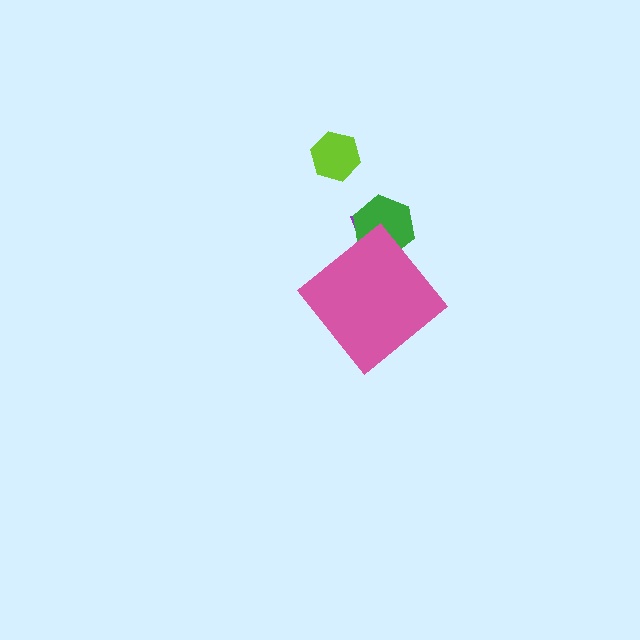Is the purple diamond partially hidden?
Yes, the purple diamond is partially hidden behind the pink diamond.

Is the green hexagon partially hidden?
Yes, the green hexagon is partially hidden behind the pink diamond.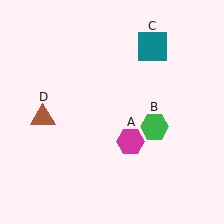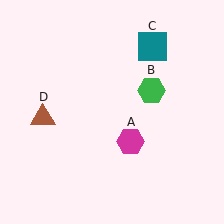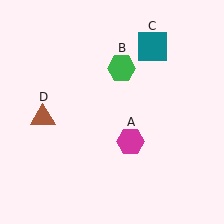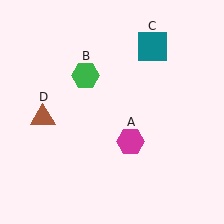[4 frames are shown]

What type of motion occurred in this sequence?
The green hexagon (object B) rotated counterclockwise around the center of the scene.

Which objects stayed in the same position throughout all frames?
Magenta hexagon (object A) and teal square (object C) and brown triangle (object D) remained stationary.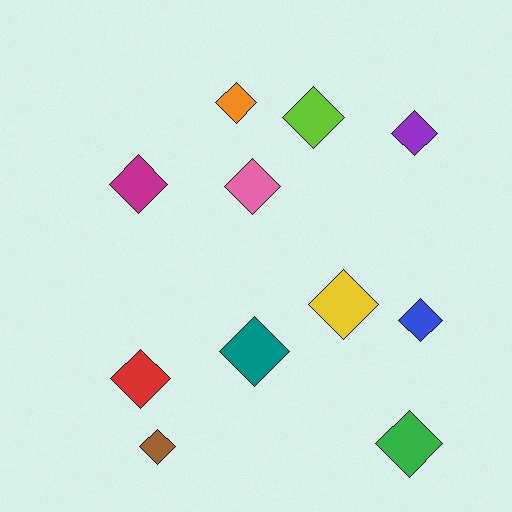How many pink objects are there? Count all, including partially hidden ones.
There is 1 pink object.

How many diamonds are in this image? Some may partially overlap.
There are 11 diamonds.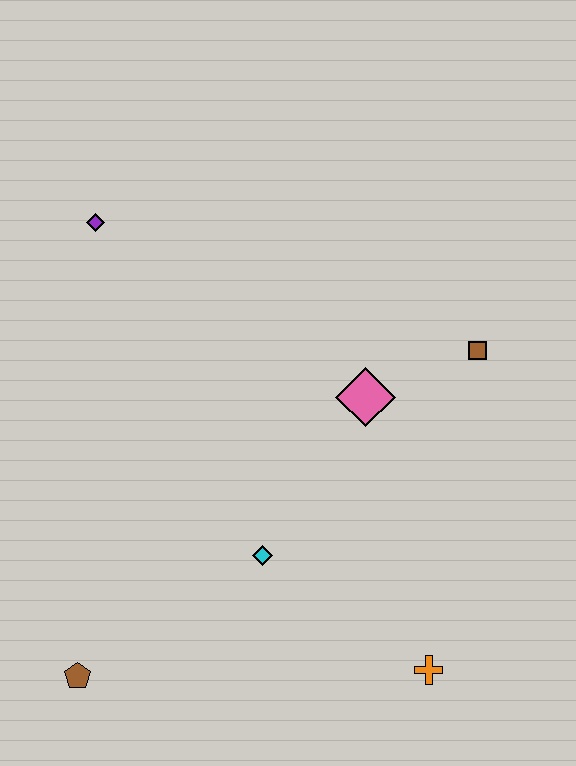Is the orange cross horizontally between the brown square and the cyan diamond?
Yes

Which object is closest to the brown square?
The pink diamond is closest to the brown square.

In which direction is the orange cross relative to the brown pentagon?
The orange cross is to the right of the brown pentagon.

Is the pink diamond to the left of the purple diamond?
No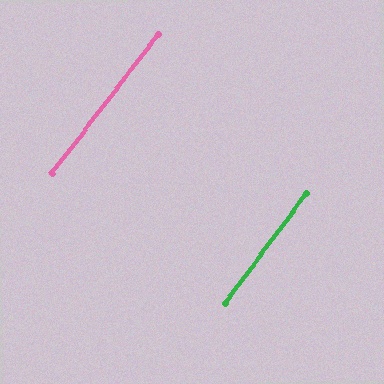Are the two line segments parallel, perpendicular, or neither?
Parallel — their directions differ by only 0.8°.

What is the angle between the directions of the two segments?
Approximately 1 degree.